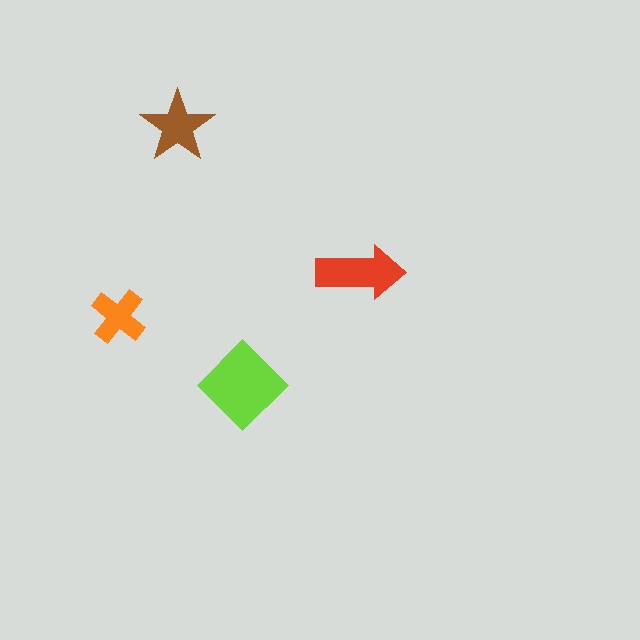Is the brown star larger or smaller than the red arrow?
Smaller.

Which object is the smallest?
The orange cross.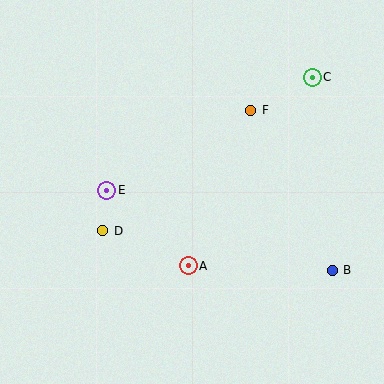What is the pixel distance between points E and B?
The distance between E and B is 239 pixels.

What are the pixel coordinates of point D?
Point D is at (103, 231).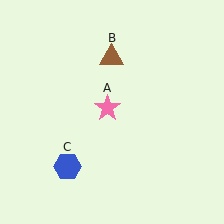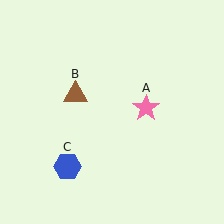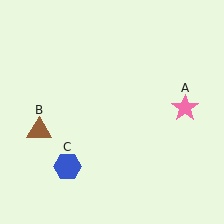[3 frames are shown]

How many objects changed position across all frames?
2 objects changed position: pink star (object A), brown triangle (object B).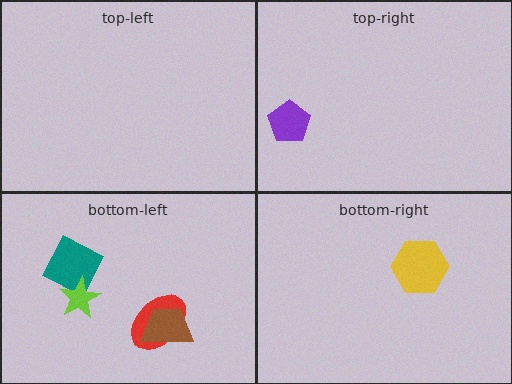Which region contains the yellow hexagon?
The bottom-right region.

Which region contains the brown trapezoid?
The bottom-left region.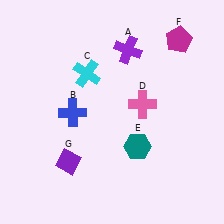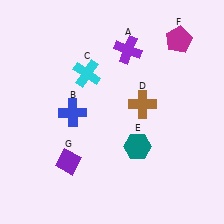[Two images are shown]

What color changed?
The cross (D) changed from pink in Image 1 to brown in Image 2.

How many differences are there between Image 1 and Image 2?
There is 1 difference between the two images.